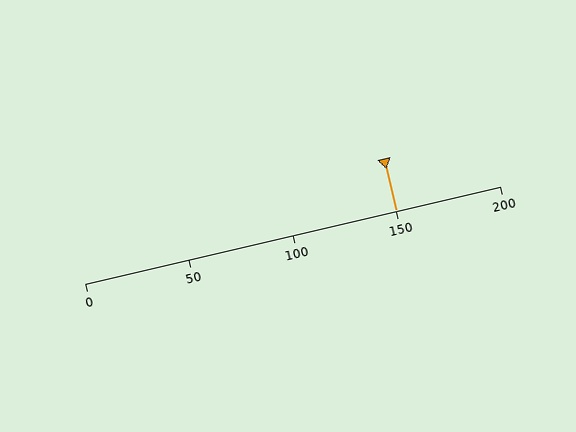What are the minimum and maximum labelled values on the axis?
The axis runs from 0 to 200.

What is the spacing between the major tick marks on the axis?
The major ticks are spaced 50 apart.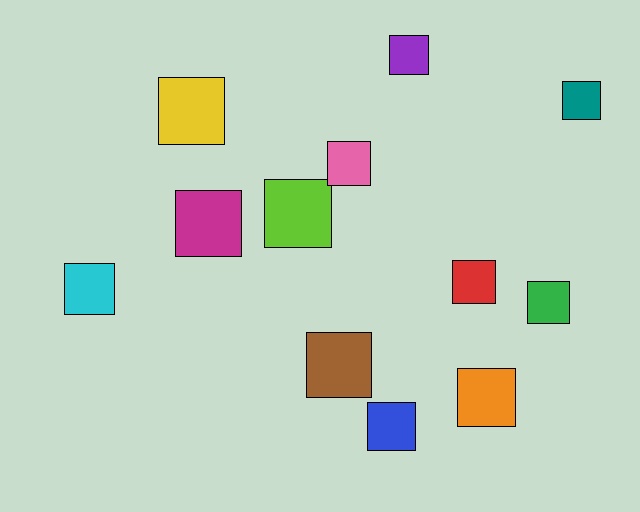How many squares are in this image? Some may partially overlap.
There are 12 squares.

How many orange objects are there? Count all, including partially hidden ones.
There is 1 orange object.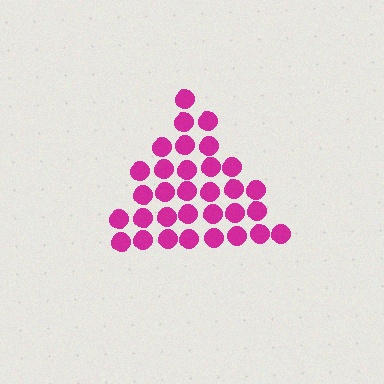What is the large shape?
The large shape is a triangle.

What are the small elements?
The small elements are circles.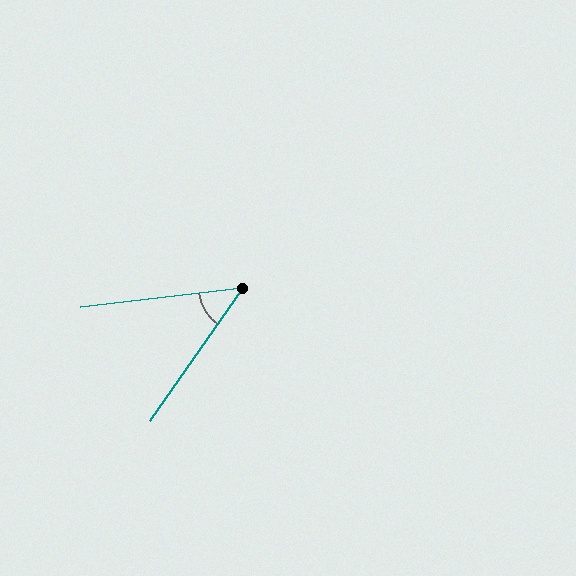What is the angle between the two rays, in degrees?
Approximately 48 degrees.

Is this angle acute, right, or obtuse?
It is acute.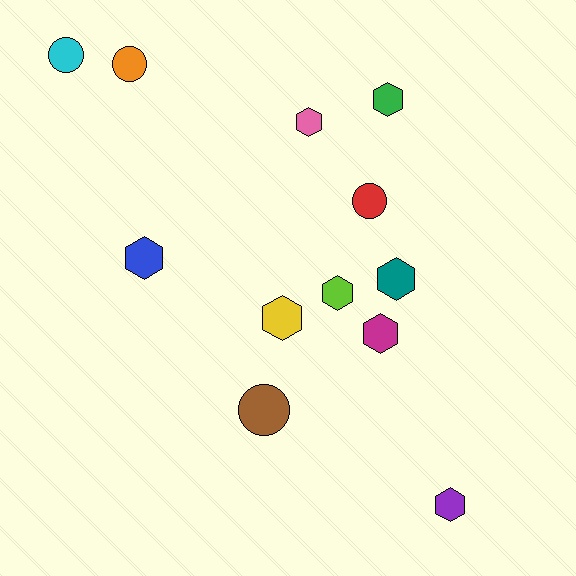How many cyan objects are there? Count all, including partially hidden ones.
There is 1 cyan object.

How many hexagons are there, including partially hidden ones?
There are 8 hexagons.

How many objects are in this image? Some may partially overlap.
There are 12 objects.